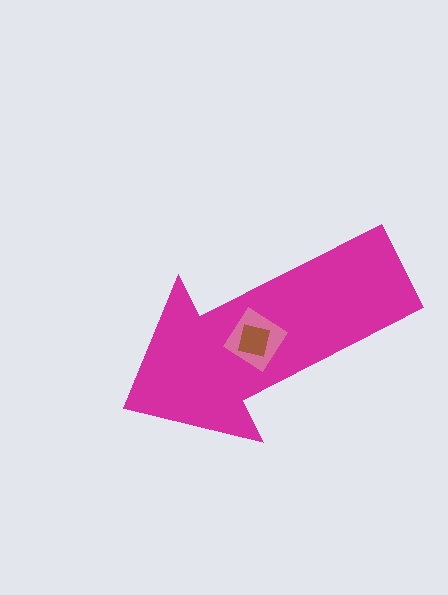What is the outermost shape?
The magenta arrow.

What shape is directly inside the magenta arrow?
The pink diamond.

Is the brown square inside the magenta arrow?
Yes.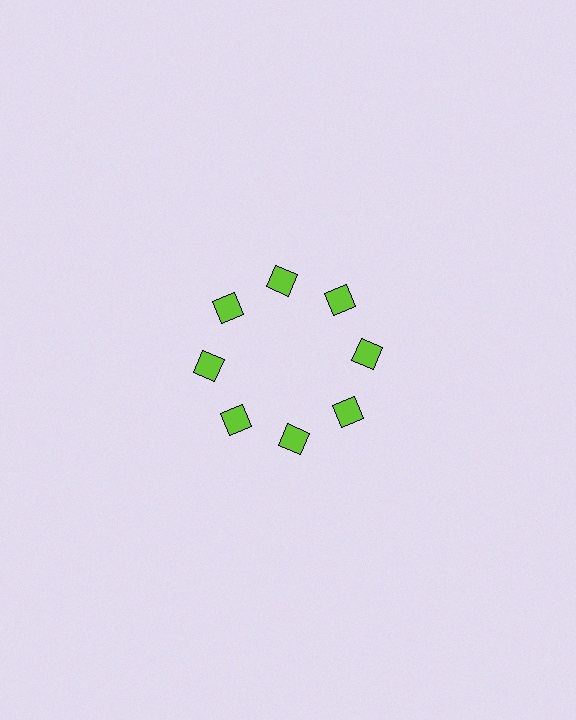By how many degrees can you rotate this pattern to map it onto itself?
The pattern maps onto itself every 45 degrees of rotation.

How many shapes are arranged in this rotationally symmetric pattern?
There are 8 shapes, arranged in 8 groups of 1.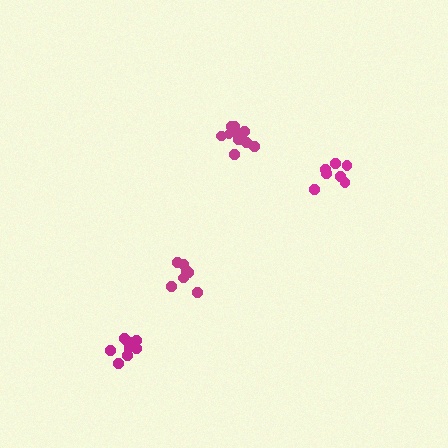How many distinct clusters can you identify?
There are 4 distinct clusters.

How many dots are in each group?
Group 1: 10 dots, Group 2: 7 dots, Group 3: 10 dots, Group 4: 7 dots (34 total).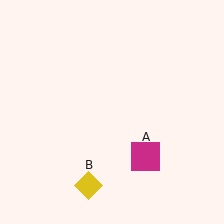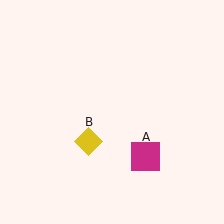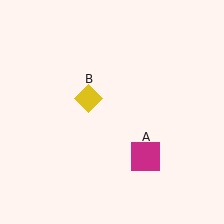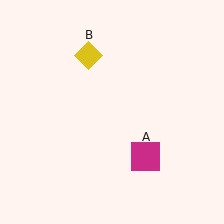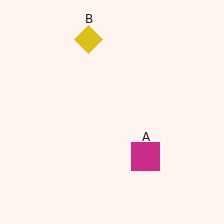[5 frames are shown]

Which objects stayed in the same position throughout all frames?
Magenta square (object A) remained stationary.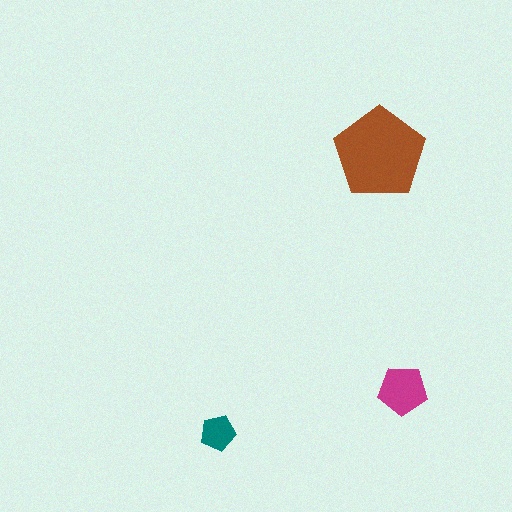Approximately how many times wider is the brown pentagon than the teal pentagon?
About 2.5 times wider.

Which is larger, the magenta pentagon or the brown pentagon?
The brown one.